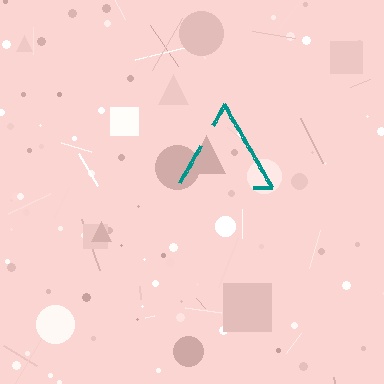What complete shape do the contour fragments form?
The contour fragments form a triangle.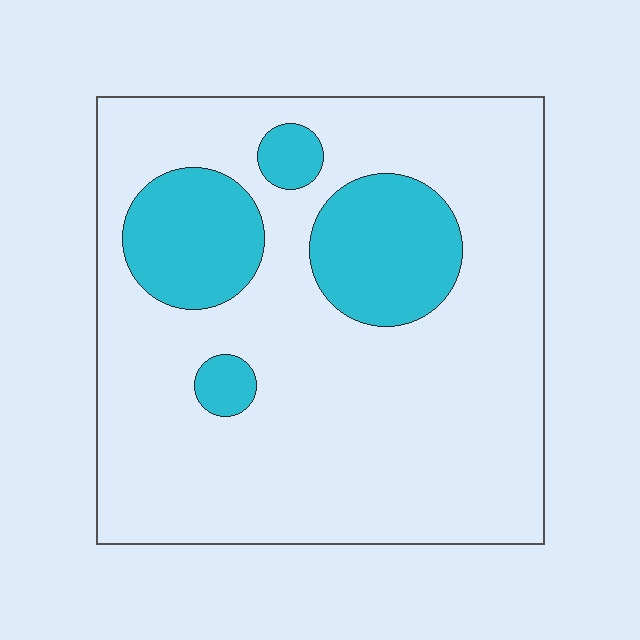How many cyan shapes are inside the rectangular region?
4.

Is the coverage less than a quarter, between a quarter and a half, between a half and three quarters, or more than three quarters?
Less than a quarter.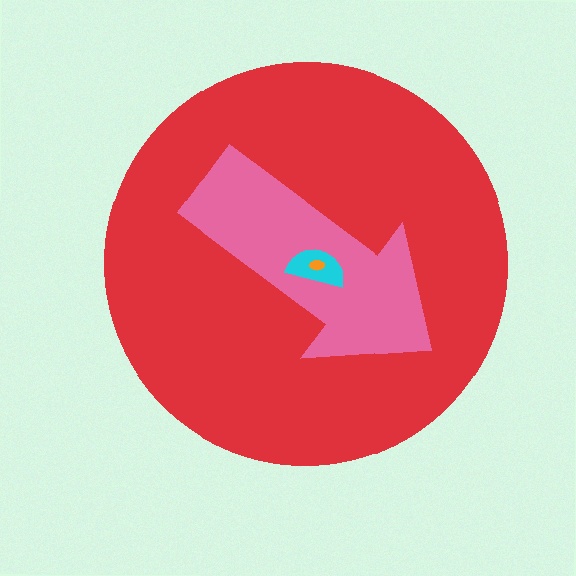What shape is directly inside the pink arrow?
The cyan semicircle.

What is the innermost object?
The orange ellipse.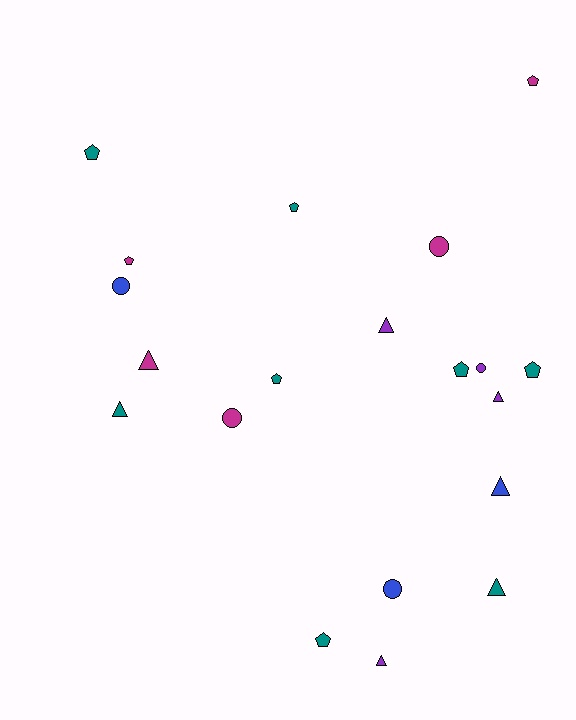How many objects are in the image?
There are 20 objects.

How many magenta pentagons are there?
There are 2 magenta pentagons.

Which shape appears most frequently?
Pentagon, with 8 objects.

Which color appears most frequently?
Teal, with 8 objects.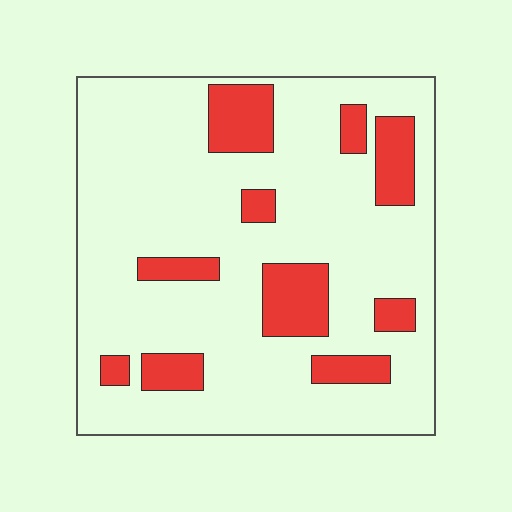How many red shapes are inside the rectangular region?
10.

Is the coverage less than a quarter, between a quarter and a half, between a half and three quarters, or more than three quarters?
Less than a quarter.